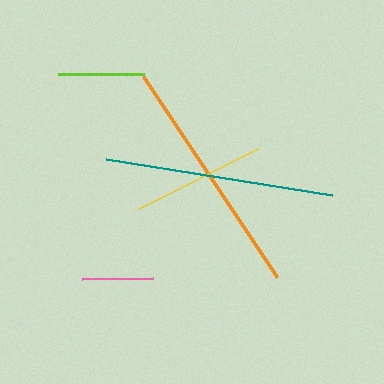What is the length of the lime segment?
The lime segment is approximately 86 pixels long.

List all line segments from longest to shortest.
From longest to shortest: orange, teal, yellow, lime, pink.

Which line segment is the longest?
The orange line is the longest at approximately 241 pixels.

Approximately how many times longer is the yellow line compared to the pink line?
The yellow line is approximately 1.9 times the length of the pink line.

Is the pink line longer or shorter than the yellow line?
The yellow line is longer than the pink line.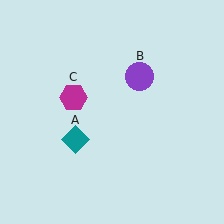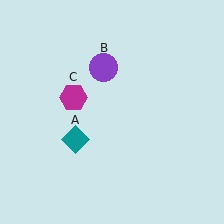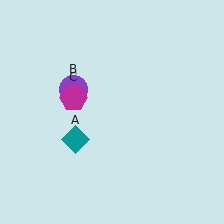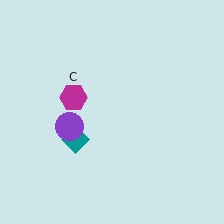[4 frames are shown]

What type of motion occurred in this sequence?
The purple circle (object B) rotated counterclockwise around the center of the scene.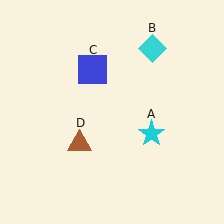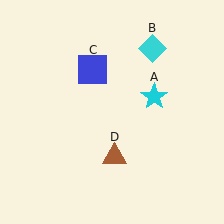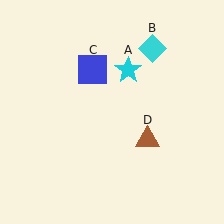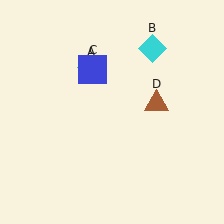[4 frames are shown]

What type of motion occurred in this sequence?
The cyan star (object A), brown triangle (object D) rotated counterclockwise around the center of the scene.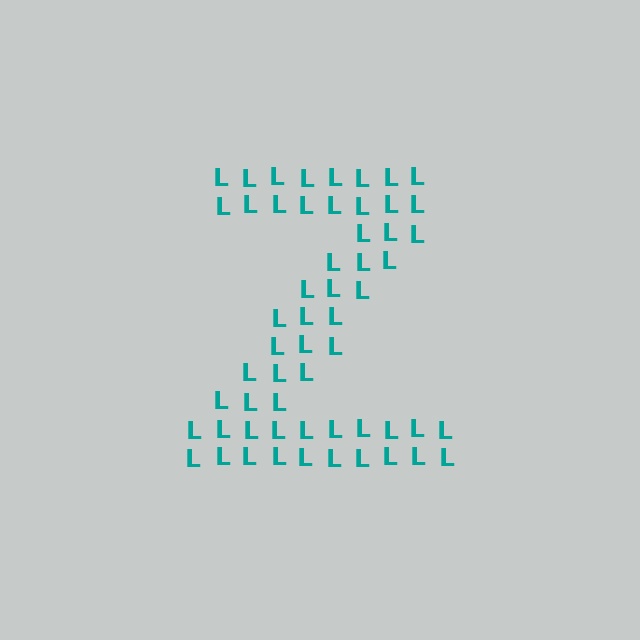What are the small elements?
The small elements are letter L's.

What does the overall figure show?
The overall figure shows the letter Z.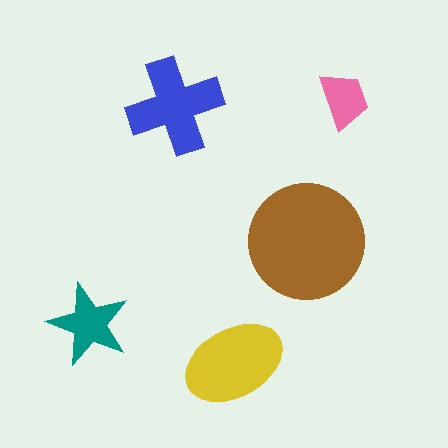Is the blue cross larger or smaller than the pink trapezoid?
Larger.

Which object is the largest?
The brown circle.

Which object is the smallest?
The pink trapezoid.